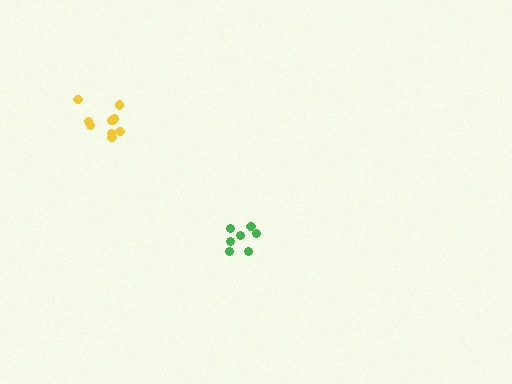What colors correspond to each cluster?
The clusters are colored: yellow, green.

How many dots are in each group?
Group 1: 10 dots, Group 2: 7 dots (17 total).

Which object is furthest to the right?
The green cluster is rightmost.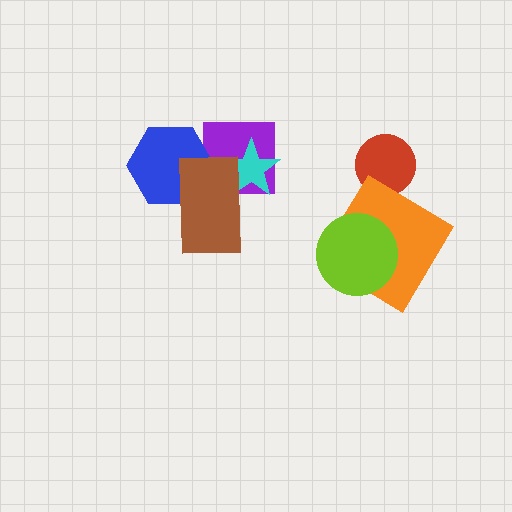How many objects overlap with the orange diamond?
1 object overlaps with the orange diamond.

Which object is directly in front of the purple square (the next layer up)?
The cyan star is directly in front of the purple square.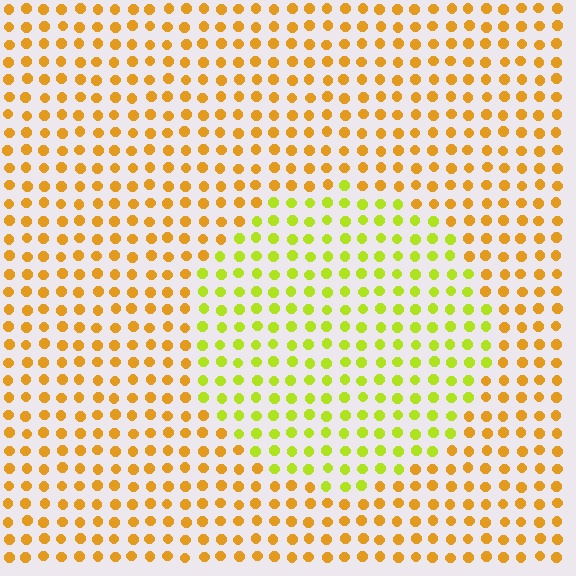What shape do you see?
I see a circle.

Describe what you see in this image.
The image is filled with small orange elements in a uniform arrangement. A circle-shaped region is visible where the elements are tinted to a slightly different hue, forming a subtle color boundary.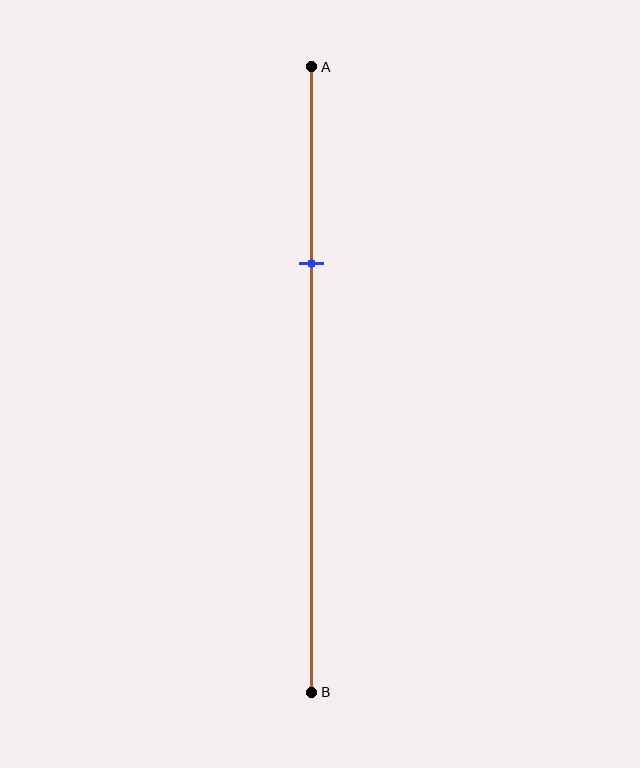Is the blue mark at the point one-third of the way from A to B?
Yes, the mark is approximately at the one-third point.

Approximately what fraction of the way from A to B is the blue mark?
The blue mark is approximately 30% of the way from A to B.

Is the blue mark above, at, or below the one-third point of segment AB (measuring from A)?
The blue mark is approximately at the one-third point of segment AB.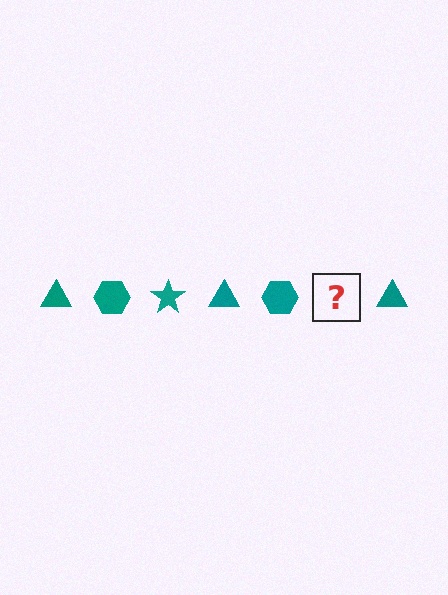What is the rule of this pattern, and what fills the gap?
The rule is that the pattern cycles through triangle, hexagon, star shapes in teal. The gap should be filled with a teal star.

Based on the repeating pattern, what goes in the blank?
The blank should be a teal star.